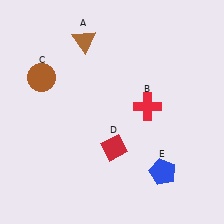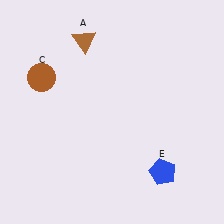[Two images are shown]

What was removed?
The red diamond (D), the red cross (B) were removed in Image 2.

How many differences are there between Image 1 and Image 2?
There are 2 differences between the two images.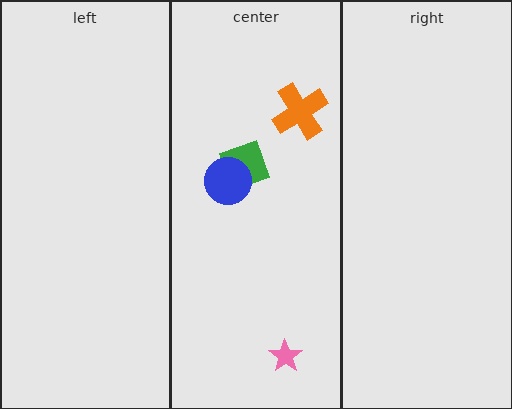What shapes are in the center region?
The orange cross, the green diamond, the pink star, the blue circle.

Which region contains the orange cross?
The center region.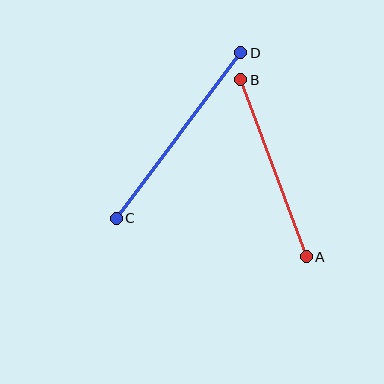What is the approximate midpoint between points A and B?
The midpoint is at approximately (274, 168) pixels.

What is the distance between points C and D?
The distance is approximately 207 pixels.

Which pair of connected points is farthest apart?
Points C and D are farthest apart.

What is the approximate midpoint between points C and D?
The midpoint is at approximately (178, 135) pixels.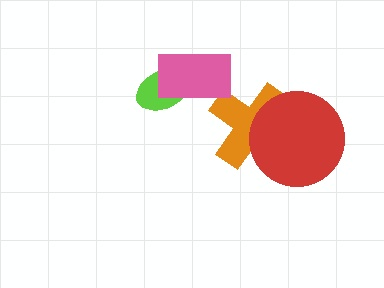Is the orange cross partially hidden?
Yes, it is partially covered by another shape.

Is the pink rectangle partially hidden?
No, no other shape covers it.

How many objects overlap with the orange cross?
1 object overlaps with the orange cross.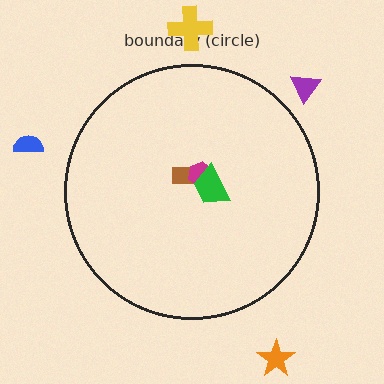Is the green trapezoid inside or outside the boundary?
Inside.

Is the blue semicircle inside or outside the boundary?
Outside.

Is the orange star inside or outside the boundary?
Outside.